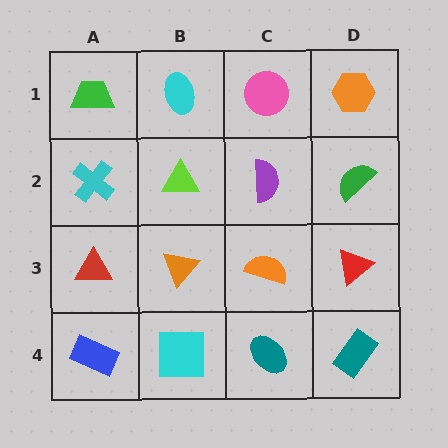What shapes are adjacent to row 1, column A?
A cyan cross (row 2, column A), a cyan ellipse (row 1, column B).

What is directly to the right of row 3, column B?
An orange semicircle.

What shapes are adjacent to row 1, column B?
A lime triangle (row 2, column B), a green trapezoid (row 1, column A), a pink circle (row 1, column C).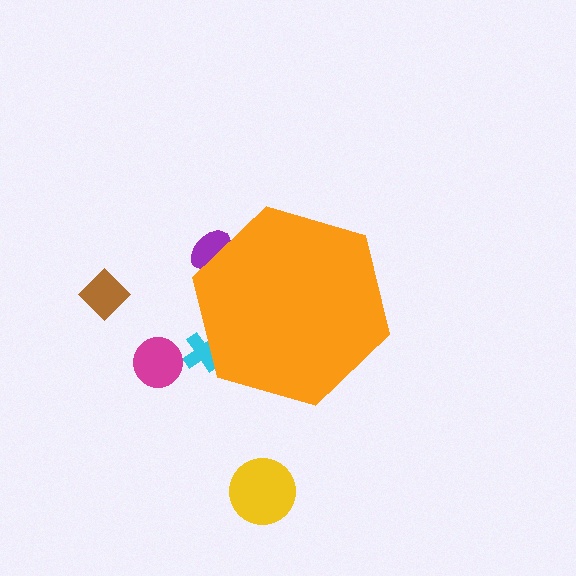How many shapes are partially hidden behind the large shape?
2 shapes are partially hidden.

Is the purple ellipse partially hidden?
Yes, the purple ellipse is partially hidden behind the orange hexagon.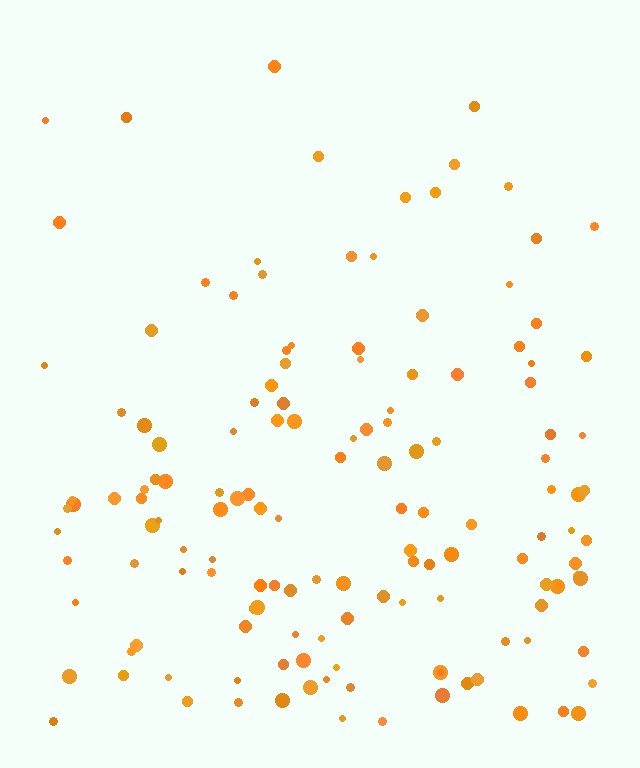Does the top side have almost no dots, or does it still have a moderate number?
Still a moderate number, just noticeably fewer than the bottom.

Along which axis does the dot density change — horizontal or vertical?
Vertical.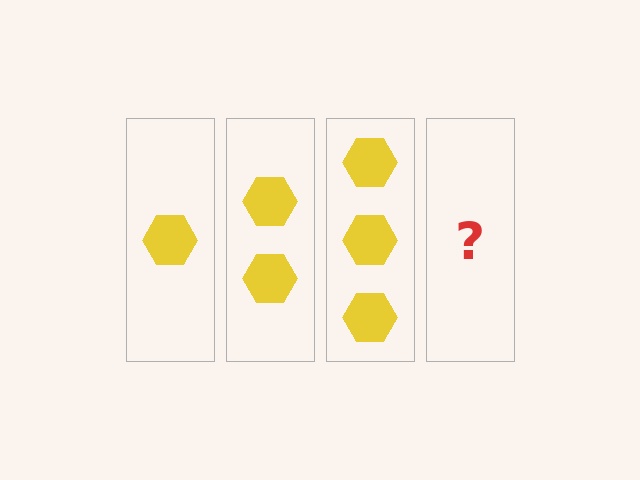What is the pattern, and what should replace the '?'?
The pattern is that each step adds one more hexagon. The '?' should be 4 hexagons.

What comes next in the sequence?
The next element should be 4 hexagons.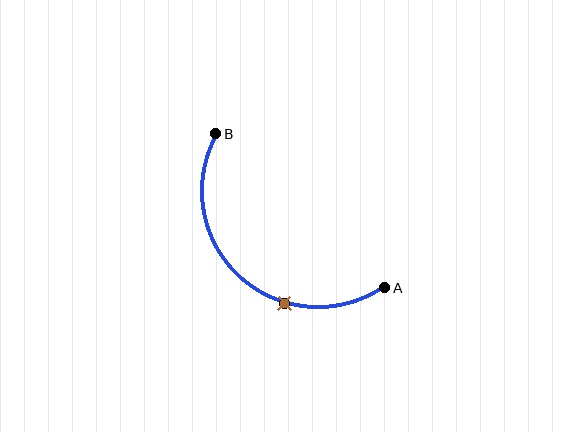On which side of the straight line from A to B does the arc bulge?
The arc bulges below and to the left of the straight line connecting A and B.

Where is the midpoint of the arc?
The arc midpoint is the point on the curve farthest from the straight line joining A and B. It sits below and to the left of that line.